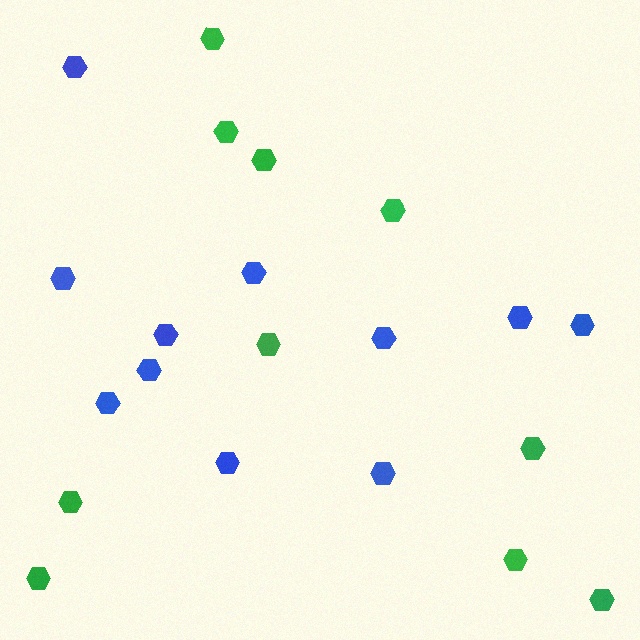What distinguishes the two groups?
There are 2 groups: one group of blue hexagons (11) and one group of green hexagons (10).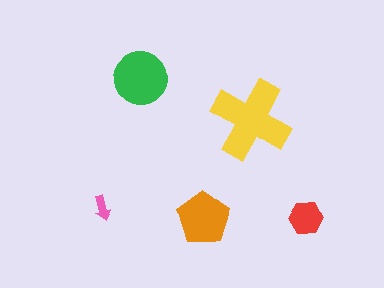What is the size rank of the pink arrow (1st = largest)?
5th.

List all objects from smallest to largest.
The pink arrow, the red hexagon, the orange pentagon, the green circle, the yellow cross.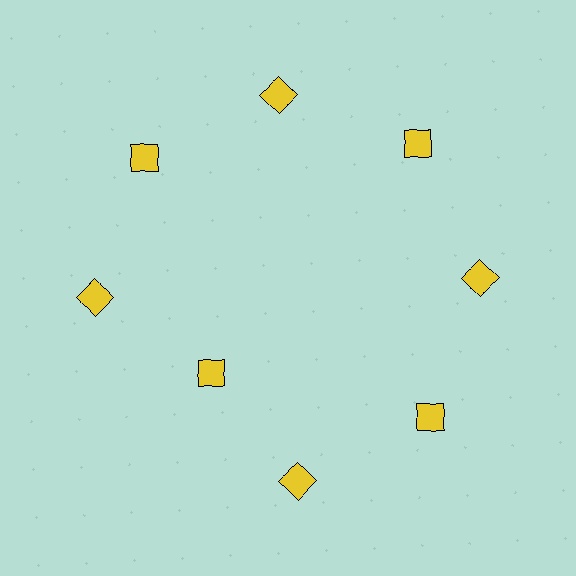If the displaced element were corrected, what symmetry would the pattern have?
It would have 8-fold rotational symmetry — the pattern would map onto itself every 45 degrees.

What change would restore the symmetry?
The symmetry would be restored by moving it outward, back onto the ring so that all 8 diamonds sit at equal angles and equal distance from the center.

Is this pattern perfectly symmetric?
No. The 8 yellow diamonds are arranged in a ring, but one element near the 8 o'clock position is pulled inward toward the center, breaking the 8-fold rotational symmetry.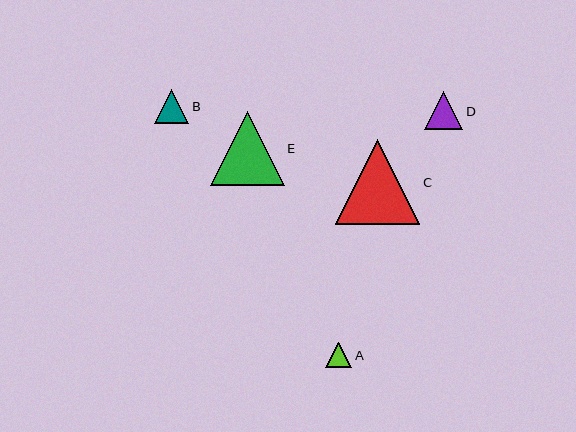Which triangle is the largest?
Triangle C is the largest with a size of approximately 84 pixels.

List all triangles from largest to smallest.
From largest to smallest: C, E, D, B, A.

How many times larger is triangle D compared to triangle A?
Triangle D is approximately 1.5 times the size of triangle A.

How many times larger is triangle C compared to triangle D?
Triangle C is approximately 2.2 times the size of triangle D.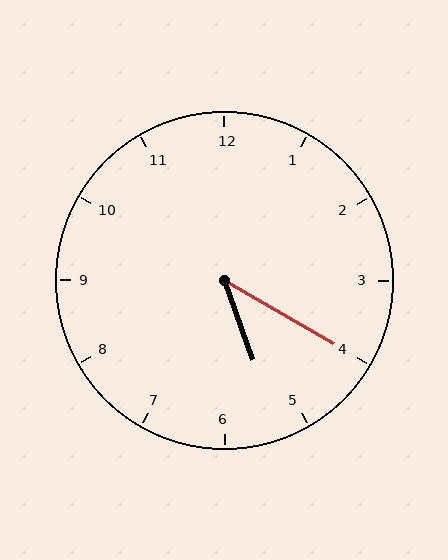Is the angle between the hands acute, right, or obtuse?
It is acute.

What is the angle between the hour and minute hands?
Approximately 40 degrees.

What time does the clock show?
5:20.